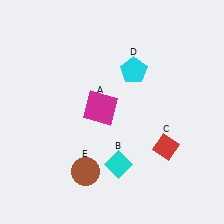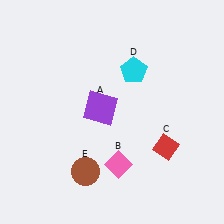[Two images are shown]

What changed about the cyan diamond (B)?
In Image 1, B is cyan. In Image 2, it changed to pink.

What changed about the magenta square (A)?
In Image 1, A is magenta. In Image 2, it changed to purple.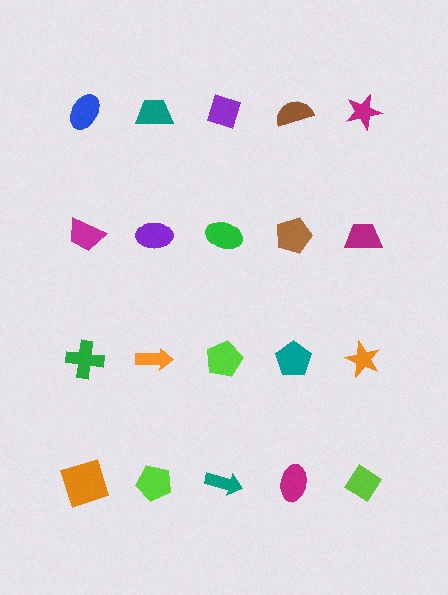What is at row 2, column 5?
A magenta trapezoid.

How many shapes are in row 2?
5 shapes.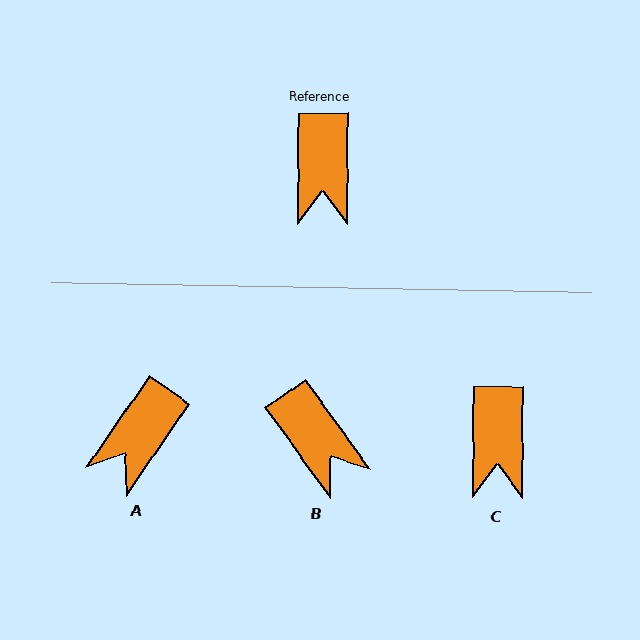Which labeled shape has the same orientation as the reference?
C.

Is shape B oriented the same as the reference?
No, it is off by about 36 degrees.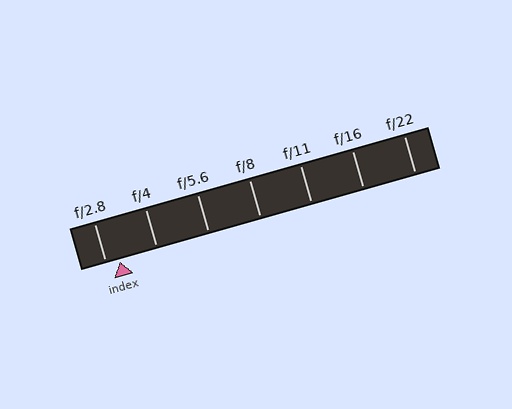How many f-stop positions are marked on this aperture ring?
There are 7 f-stop positions marked.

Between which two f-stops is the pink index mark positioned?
The index mark is between f/2.8 and f/4.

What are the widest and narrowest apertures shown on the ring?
The widest aperture shown is f/2.8 and the narrowest is f/22.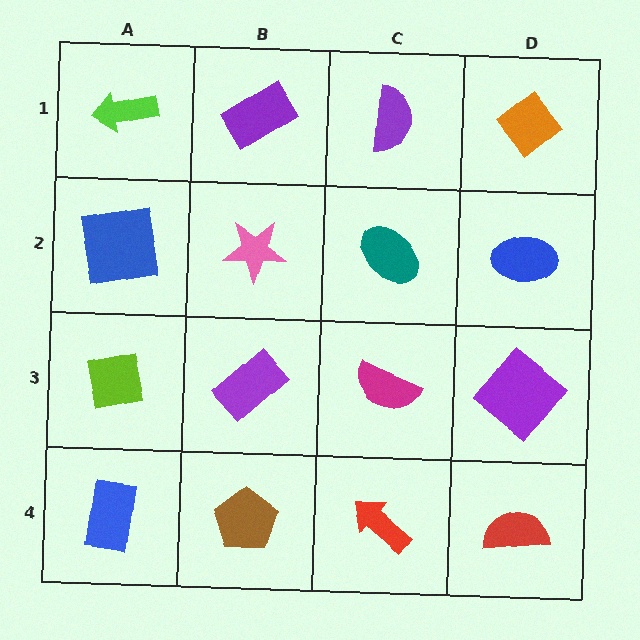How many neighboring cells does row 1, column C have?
3.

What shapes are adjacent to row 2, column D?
An orange diamond (row 1, column D), a purple diamond (row 3, column D), a teal ellipse (row 2, column C).